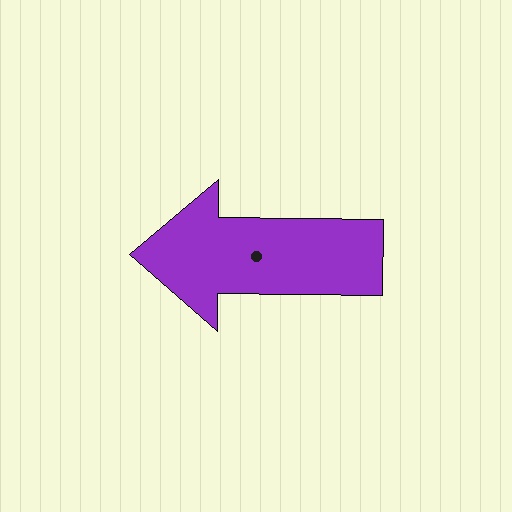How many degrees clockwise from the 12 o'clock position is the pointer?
Approximately 271 degrees.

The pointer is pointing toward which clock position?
Roughly 9 o'clock.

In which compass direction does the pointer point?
West.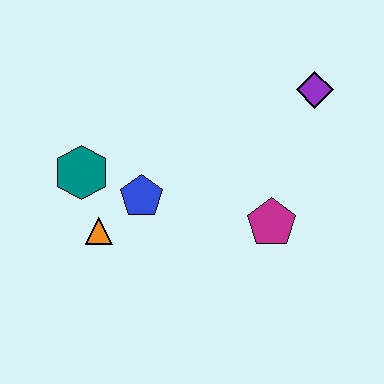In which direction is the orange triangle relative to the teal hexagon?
The orange triangle is below the teal hexagon.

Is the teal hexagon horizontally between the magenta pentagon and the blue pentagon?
No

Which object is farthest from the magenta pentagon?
The teal hexagon is farthest from the magenta pentagon.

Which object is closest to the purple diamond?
The magenta pentagon is closest to the purple diamond.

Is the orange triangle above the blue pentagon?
No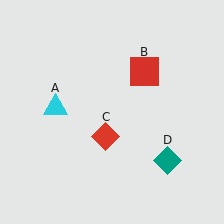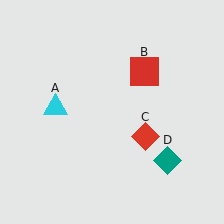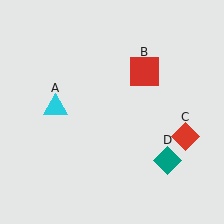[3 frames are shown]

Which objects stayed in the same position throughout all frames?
Cyan triangle (object A) and red square (object B) and teal diamond (object D) remained stationary.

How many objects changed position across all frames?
1 object changed position: red diamond (object C).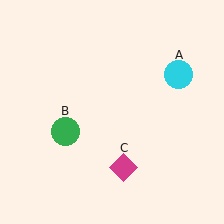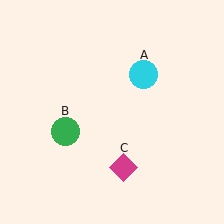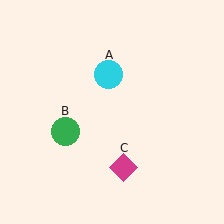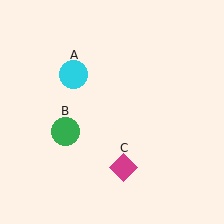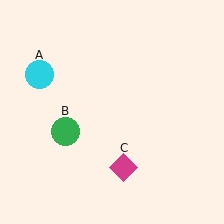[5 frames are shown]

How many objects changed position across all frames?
1 object changed position: cyan circle (object A).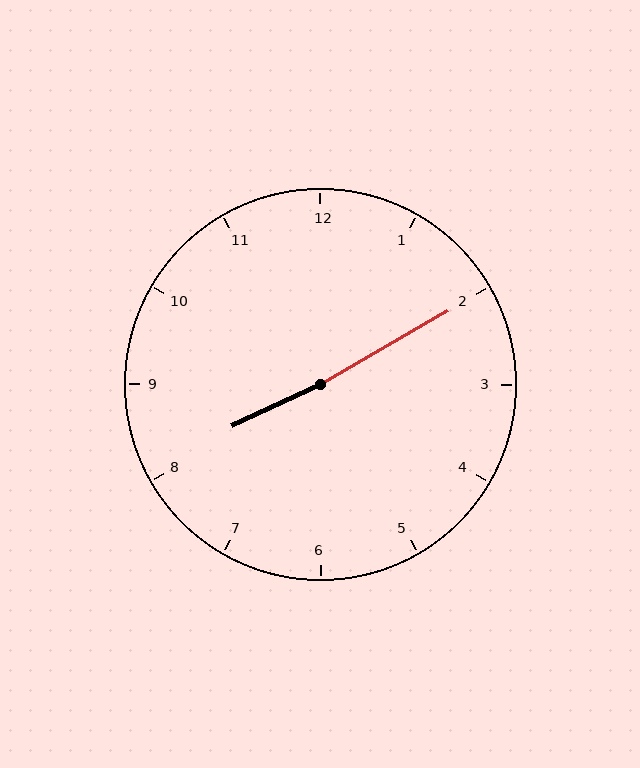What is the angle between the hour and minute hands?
Approximately 175 degrees.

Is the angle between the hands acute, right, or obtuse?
It is obtuse.